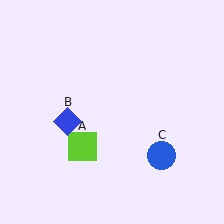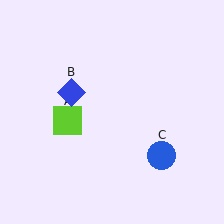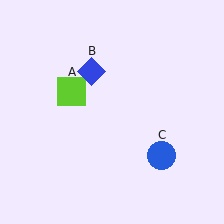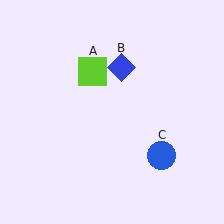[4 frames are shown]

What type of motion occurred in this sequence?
The lime square (object A), blue diamond (object B) rotated clockwise around the center of the scene.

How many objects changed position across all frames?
2 objects changed position: lime square (object A), blue diamond (object B).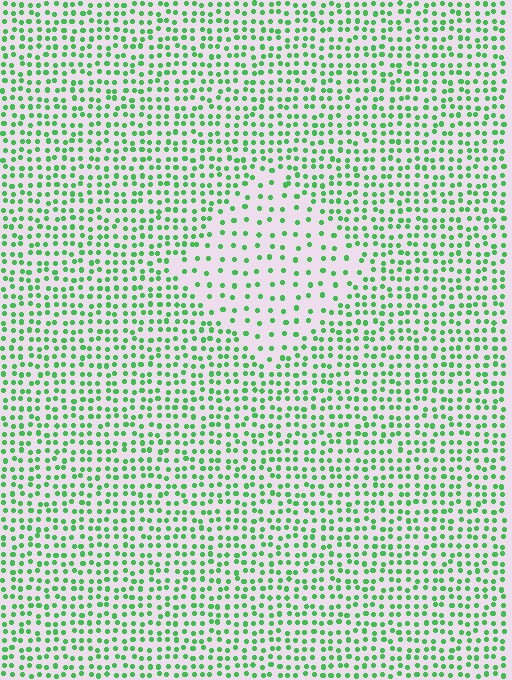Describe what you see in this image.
The image contains small green elements arranged at two different densities. A diamond-shaped region is visible where the elements are less densely packed than the surrounding area.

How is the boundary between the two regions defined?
The boundary is defined by a change in element density (approximately 2.2x ratio). All elements are the same color, size, and shape.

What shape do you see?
I see a diamond.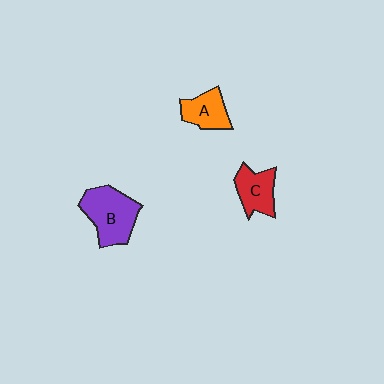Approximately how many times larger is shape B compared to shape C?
Approximately 1.5 times.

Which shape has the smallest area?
Shape A (orange).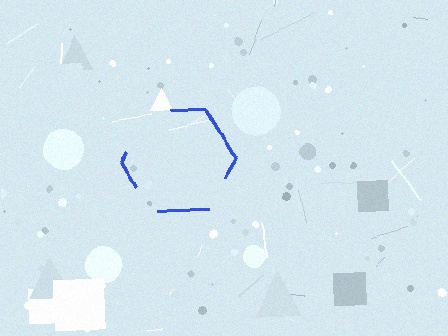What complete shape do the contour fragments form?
The contour fragments form a hexagon.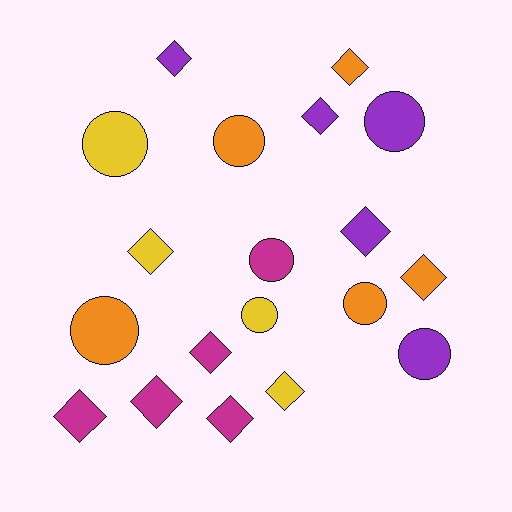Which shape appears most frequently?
Diamond, with 11 objects.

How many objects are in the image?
There are 19 objects.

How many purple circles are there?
There are 2 purple circles.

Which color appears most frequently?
Orange, with 5 objects.